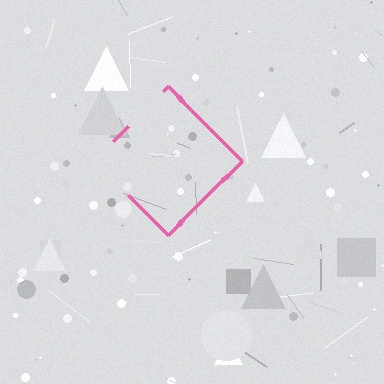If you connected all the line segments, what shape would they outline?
They would outline a diamond.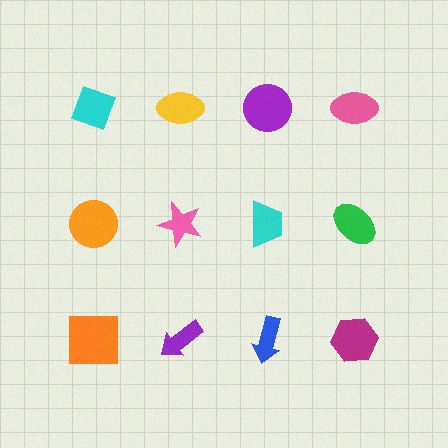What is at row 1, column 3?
A purple circle.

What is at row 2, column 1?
An orange circle.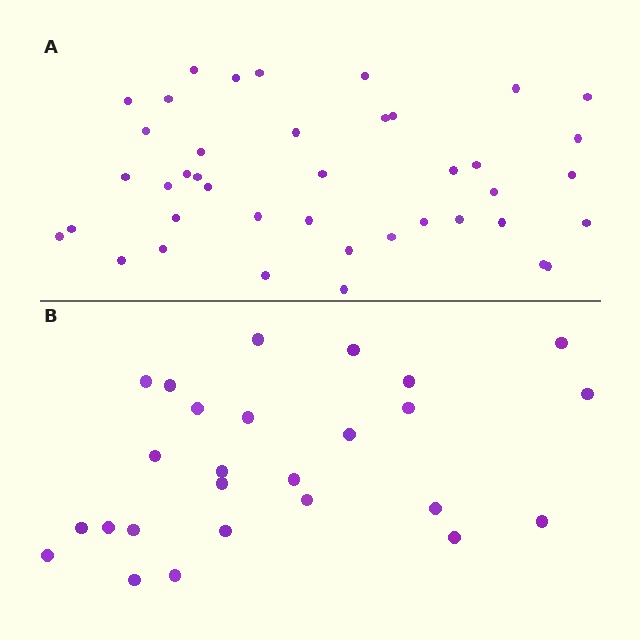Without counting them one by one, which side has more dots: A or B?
Region A (the top region) has more dots.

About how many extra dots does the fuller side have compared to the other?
Region A has approximately 15 more dots than region B.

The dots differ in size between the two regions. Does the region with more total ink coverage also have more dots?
No. Region B has more total ink coverage because its dots are larger, but region A actually contains more individual dots. Total area can be misleading — the number of items is what matters here.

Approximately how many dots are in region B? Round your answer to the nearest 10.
About 30 dots. (The exact count is 26, which rounds to 30.)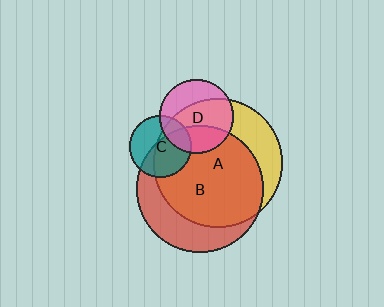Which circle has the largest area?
Circle A (yellow).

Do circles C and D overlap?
Yes.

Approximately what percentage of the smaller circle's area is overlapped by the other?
Approximately 25%.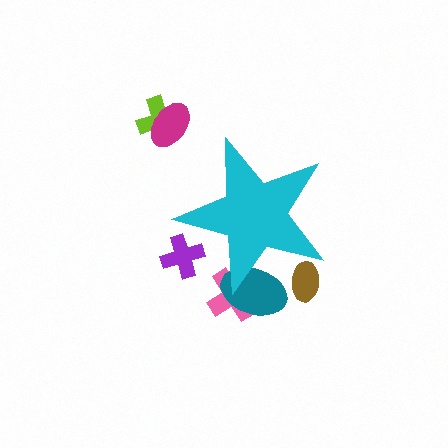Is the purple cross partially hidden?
Yes, the purple cross is partially hidden behind the cyan star.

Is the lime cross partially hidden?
No, the lime cross is fully visible.